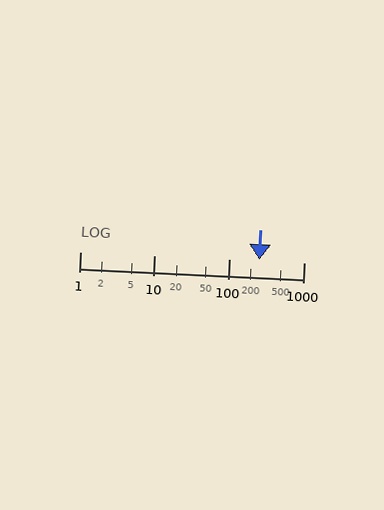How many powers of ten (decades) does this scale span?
The scale spans 3 decades, from 1 to 1000.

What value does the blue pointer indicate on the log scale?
The pointer indicates approximately 250.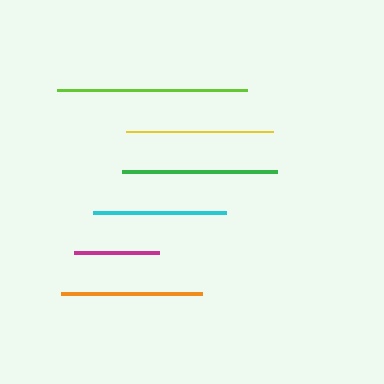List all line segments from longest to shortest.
From longest to shortest: lime, green, yellow, orange, cyan, magenta.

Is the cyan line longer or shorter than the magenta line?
The cyan line is longer than the magenta line.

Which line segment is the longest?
The lime line is the longest at approximately 191 pixels.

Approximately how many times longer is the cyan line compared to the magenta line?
The cyan line is approximately 1.6 times the length of the magenta line.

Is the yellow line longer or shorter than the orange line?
The yellow line is longer than the orange line.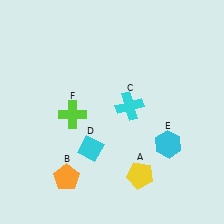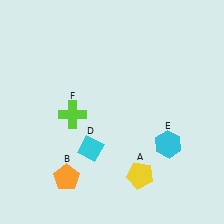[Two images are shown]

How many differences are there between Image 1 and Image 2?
There is 1 difference between the two images.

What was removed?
The cyan cross (C) was removed in Image 2.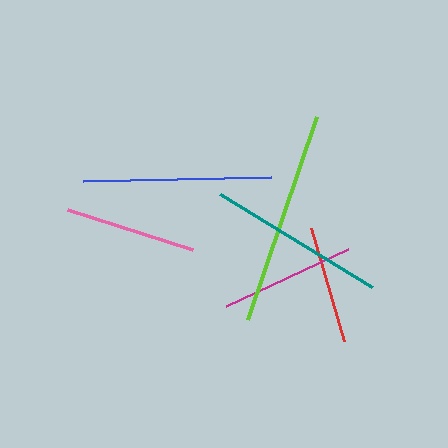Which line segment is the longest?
The lime line is the longest at approximately 214 pixels.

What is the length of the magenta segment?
The magenta segment is approximately 134 pixels long.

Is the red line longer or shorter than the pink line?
The pink line is longer than the red line.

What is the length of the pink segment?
The pink segment is approximately 132 pixels long.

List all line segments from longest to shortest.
From longest to shortest: lime, blue, teal, magenta, pink, red.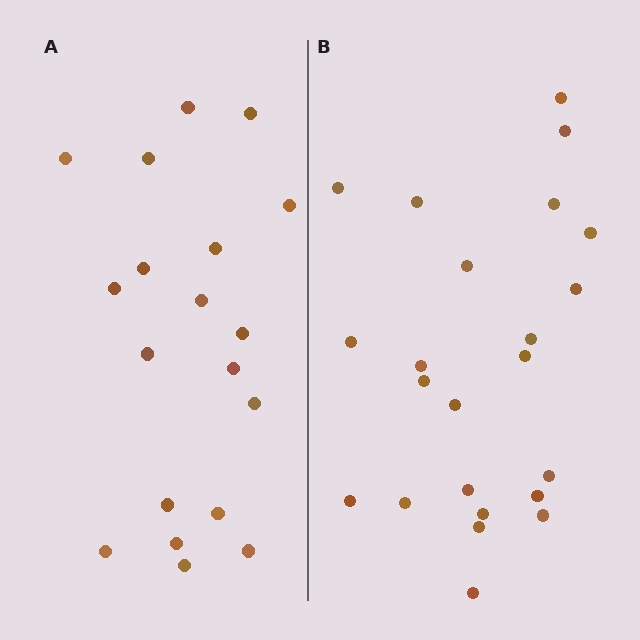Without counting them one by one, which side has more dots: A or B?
Region B (the right region) has more dots.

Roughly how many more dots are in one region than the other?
Region B has about 4 more dots than region A.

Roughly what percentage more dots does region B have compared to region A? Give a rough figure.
About 20% more.